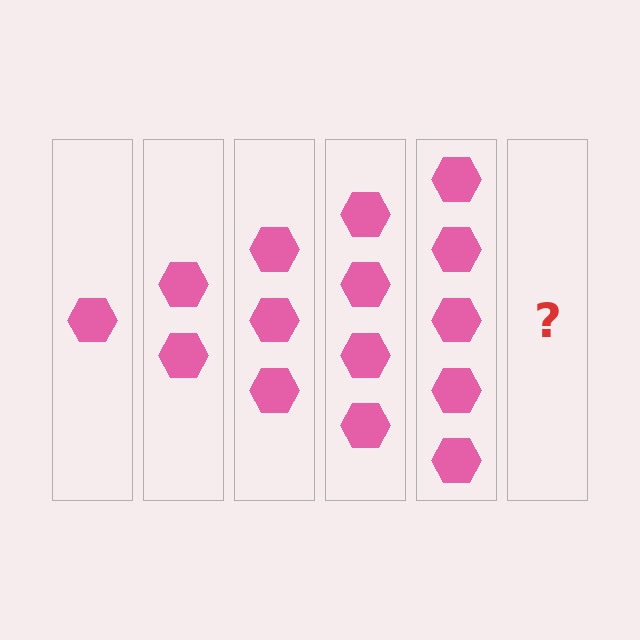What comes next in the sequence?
The next element should be 6 hexagons.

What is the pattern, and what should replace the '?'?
The pattern is that each step adds one more hexagon. The '?' should be 6 hexagons.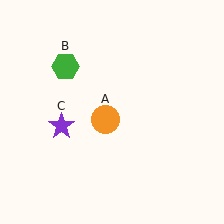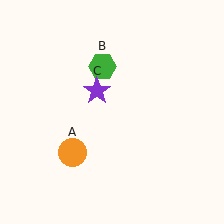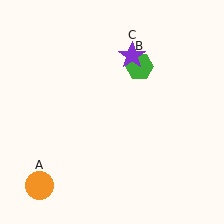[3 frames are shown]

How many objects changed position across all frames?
3 objects changed position: orange circle (object A), green hexagon (object B), purple star (object C).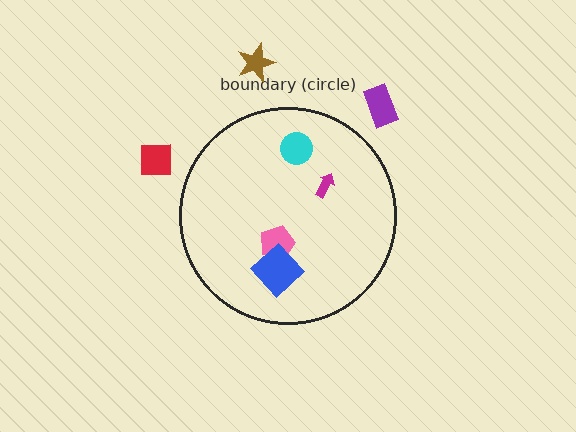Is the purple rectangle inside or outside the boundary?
Outside.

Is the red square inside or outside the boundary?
Outside.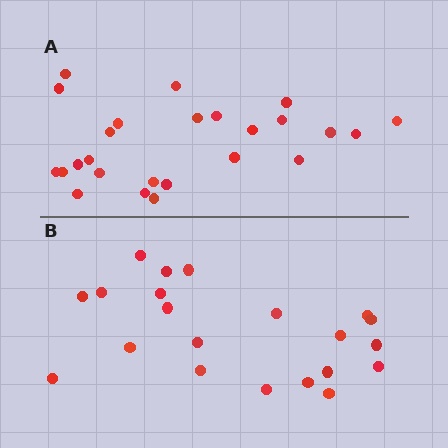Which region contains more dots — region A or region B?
Region A (the top region) has more dots.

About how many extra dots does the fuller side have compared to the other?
Region A has about 4 more dots than region B.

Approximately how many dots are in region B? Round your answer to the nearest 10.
About 20 dots. (The exact count is 21, which rounds to 20.)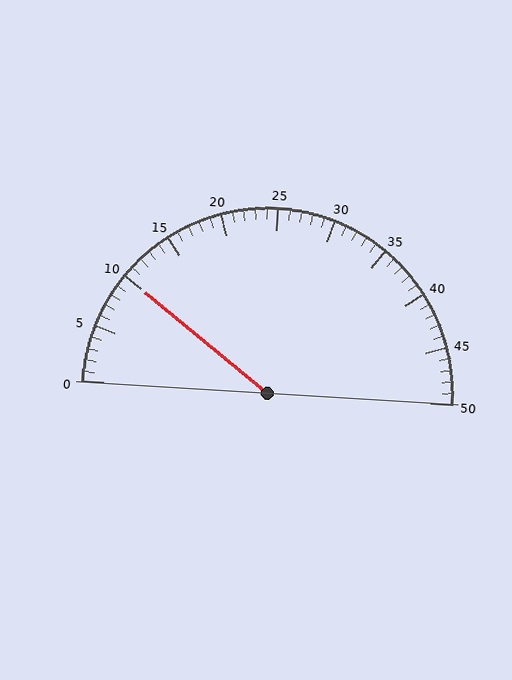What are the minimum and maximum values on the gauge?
The gauge ranges from 0 to 50.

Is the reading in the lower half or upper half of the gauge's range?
The reading is in the lower half of the range (0 to 50).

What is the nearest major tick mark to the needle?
The nearest major tick mark is 10.